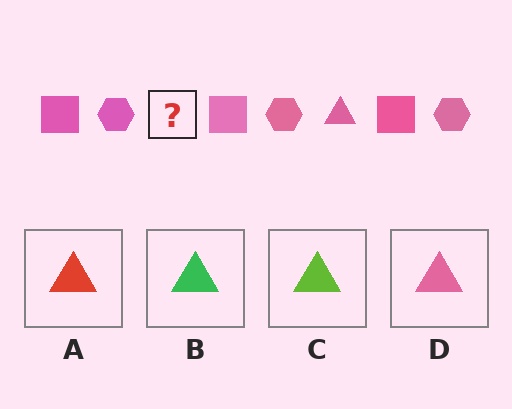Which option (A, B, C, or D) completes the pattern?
D.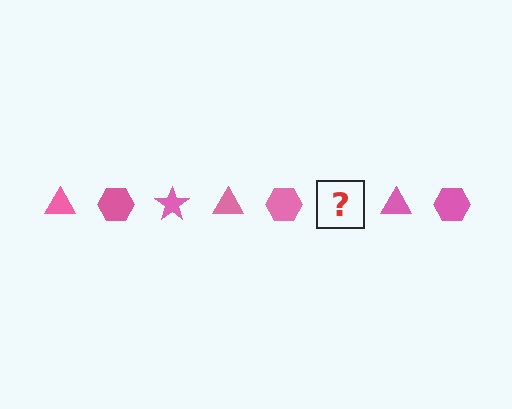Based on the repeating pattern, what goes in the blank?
The blank should be a pink star.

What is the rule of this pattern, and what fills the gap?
The rule is that the pattern cycles through triangle, hexagon, star shapes in pink. The gap should be filled with a pink star.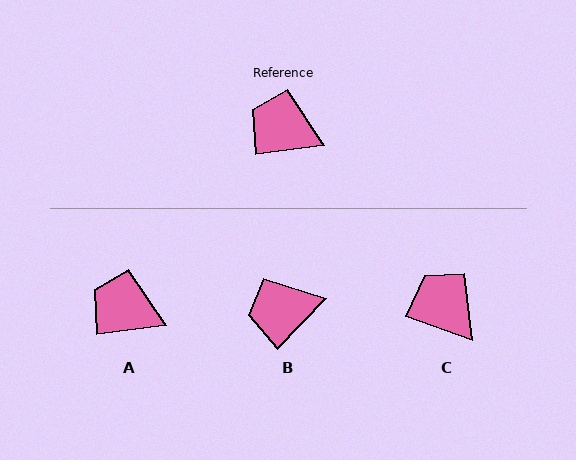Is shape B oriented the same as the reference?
No, it is off by about 38 degrees.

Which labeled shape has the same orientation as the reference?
A.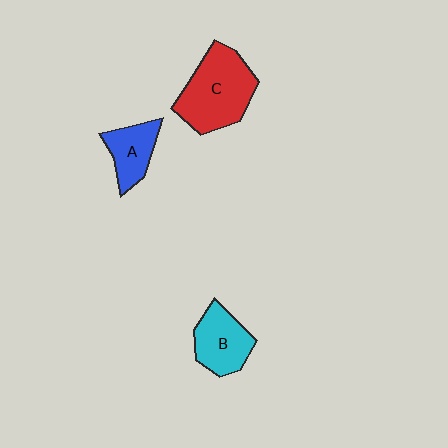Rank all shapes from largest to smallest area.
From largest to smallest: C (red), B (cyan), A (blue).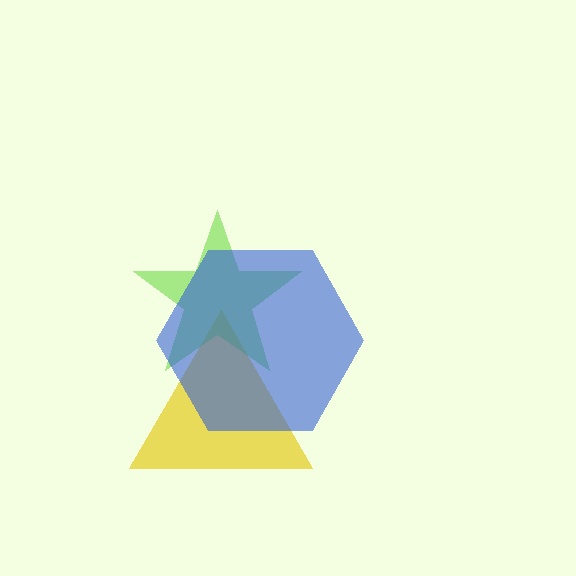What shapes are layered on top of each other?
The layered shapes are: a yellow triangle, a lime star, a blue hexagon.